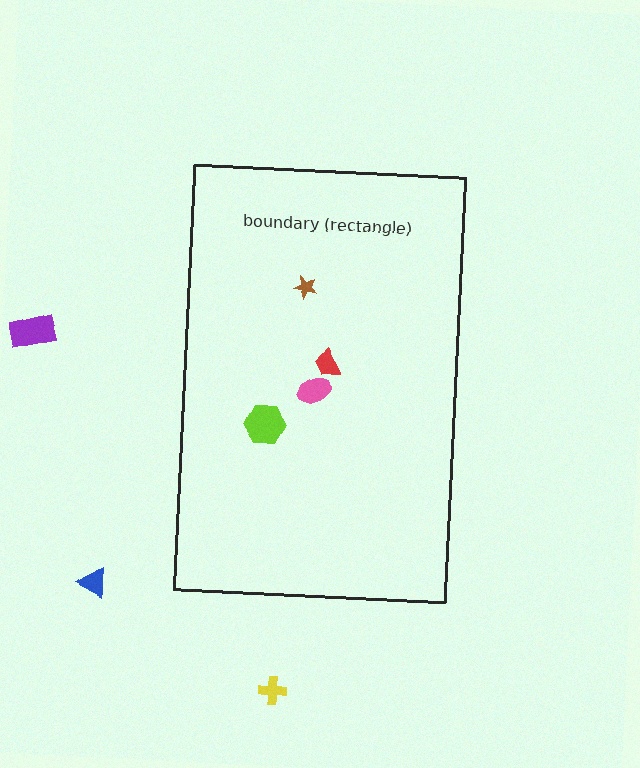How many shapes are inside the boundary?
4 inside, 3 outside.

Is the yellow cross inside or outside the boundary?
Outside.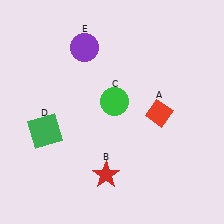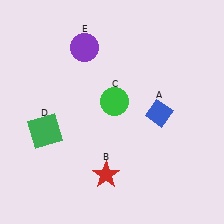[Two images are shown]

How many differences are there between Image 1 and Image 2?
There is 1 difference between the two images.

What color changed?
The diamond (A) changed from red in Image 1 to blue in Image 2.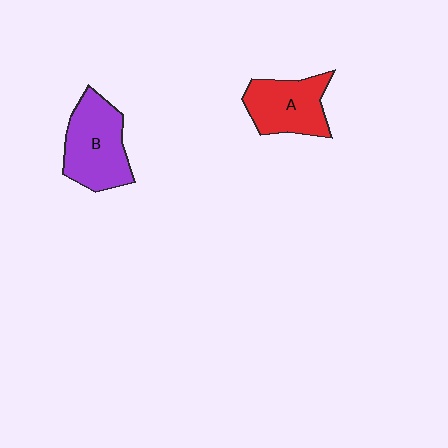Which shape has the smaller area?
Shape A (red).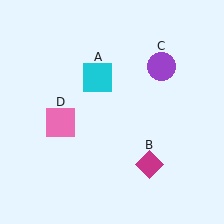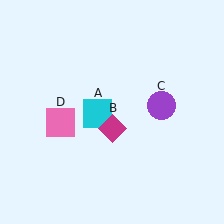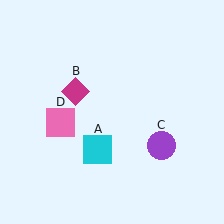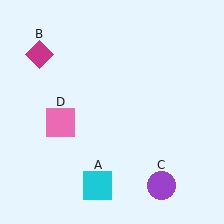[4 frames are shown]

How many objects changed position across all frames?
3 objects changed position: cyan square (object A), magenta diamond (object B), purple circle (object C).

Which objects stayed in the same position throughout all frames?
Pink square (object D) remained stationary.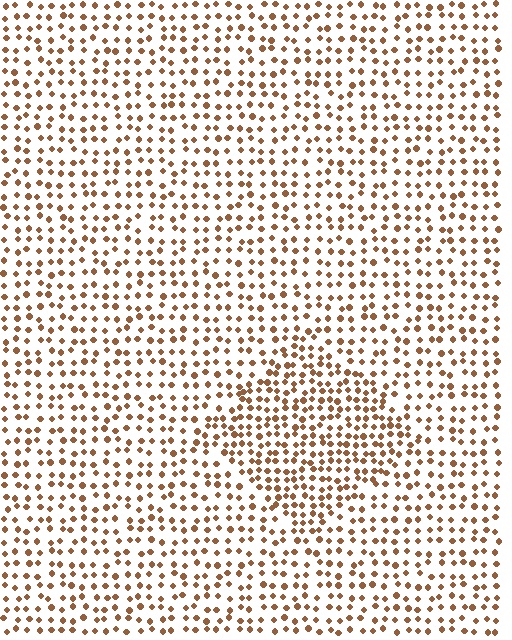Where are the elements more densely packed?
The elements are more densely packed inside the diamond boundary.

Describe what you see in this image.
The image contains small brown elements arranged at two different densities. A diamond-shaped region is visible where the elements are more densely packed than the surrounding area.